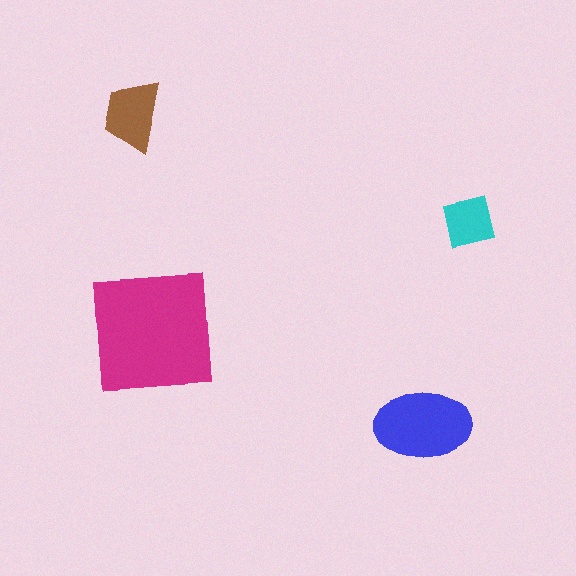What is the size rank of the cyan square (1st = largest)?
4th.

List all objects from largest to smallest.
The magenta square, the blue ellipse, the brown trapezoid, the cyan square.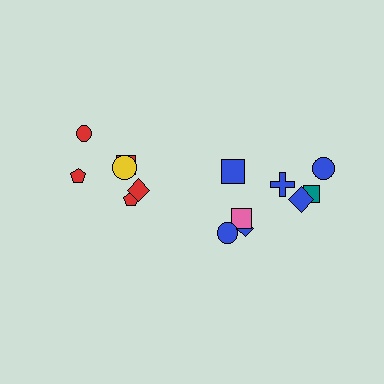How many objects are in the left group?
There are 6 objects.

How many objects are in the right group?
There are 8 objects.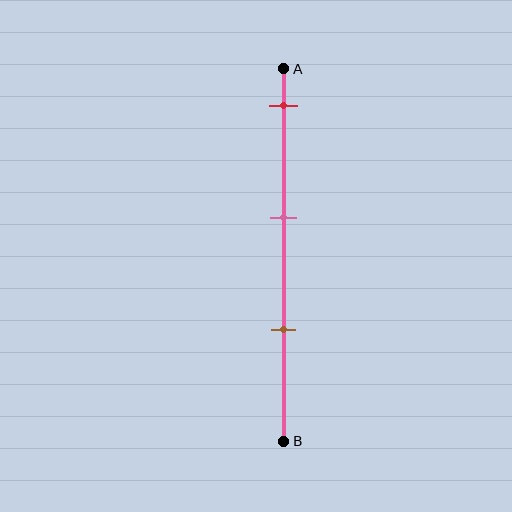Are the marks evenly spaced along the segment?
Yes, the marks are approximately evenly spaced.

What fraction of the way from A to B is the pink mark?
The pink mark is approximately 40% (0.4) of the way from A to B.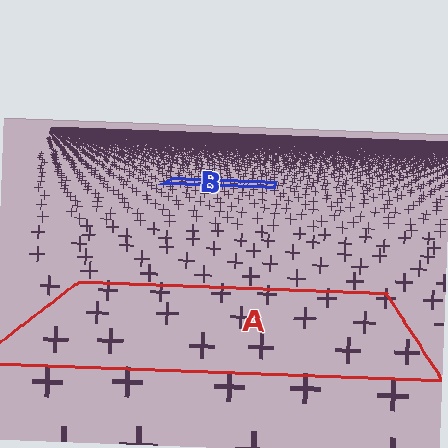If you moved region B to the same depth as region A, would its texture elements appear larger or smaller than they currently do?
They would appear larger. At a closer depth, the same texture elements are projected at a bigger on-screen size.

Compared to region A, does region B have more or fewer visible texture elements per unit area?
Region B has more texture elements per unit area — they are packed more densely because it is farther away.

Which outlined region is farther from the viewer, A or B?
Region B is farther from the viewer — the texture elements inside it appear smaller and more densely packed.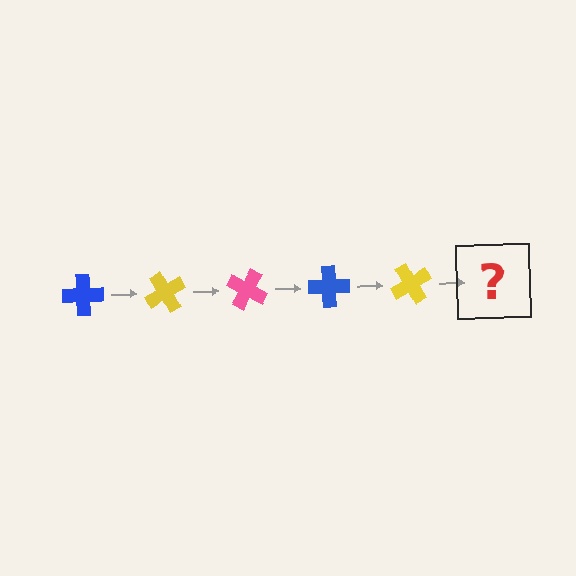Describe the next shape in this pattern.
It should be a pink cross, rotated 300 degrees from the start.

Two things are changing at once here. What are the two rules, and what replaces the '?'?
The two rules are that it rotates 60 degrees each step and the color cycles through blue, yellow, and pink. The '?' should be a pink cross, rotated 300 degrees from the start.